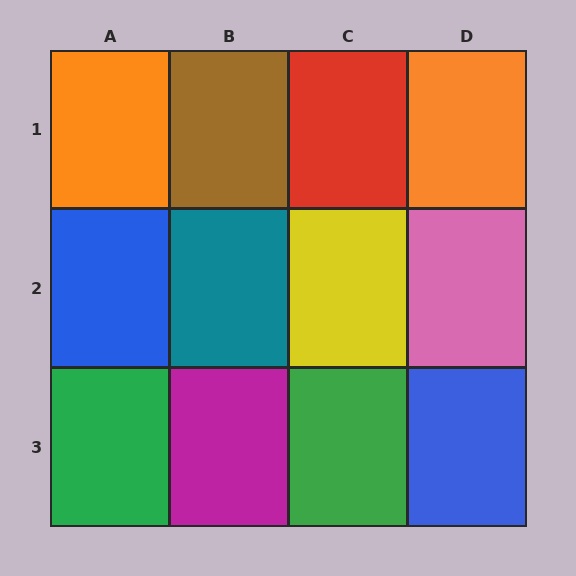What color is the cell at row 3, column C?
Green.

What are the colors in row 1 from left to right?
Orange, brown, red, orange.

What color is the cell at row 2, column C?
Yellow.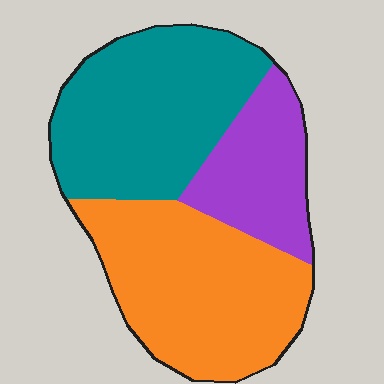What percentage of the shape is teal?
Teal takes up about two fifths (2/5) of the shape.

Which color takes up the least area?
Purple, at roughly 20%.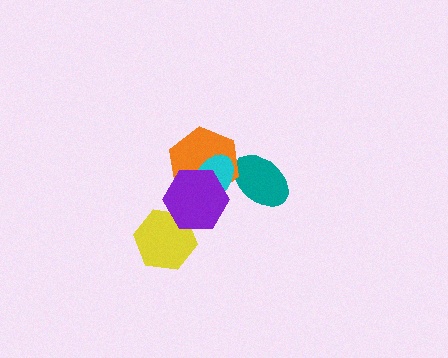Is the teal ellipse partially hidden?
Yes, it is partially covered by another shape.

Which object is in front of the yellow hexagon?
The purple hexagon is in front of the yellow hexagon.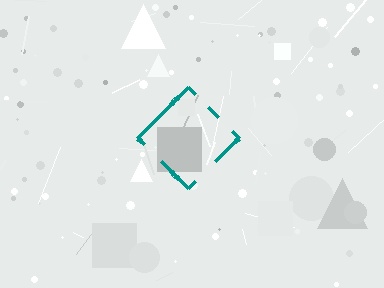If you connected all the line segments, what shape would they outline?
They would outline a diamond.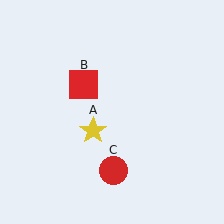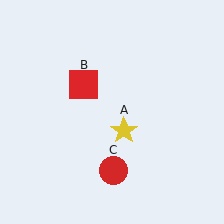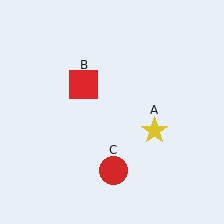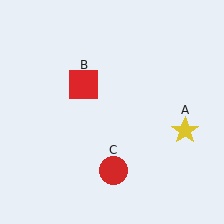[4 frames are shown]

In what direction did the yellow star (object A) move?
The yellow star (object A) moved right.